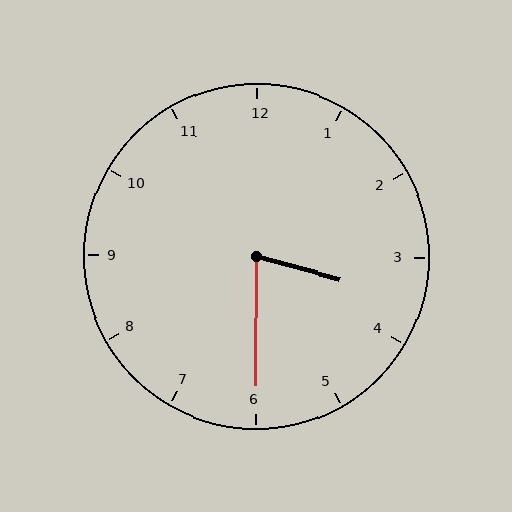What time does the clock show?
3:30.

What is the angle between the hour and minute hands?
Approximately 75 degrees.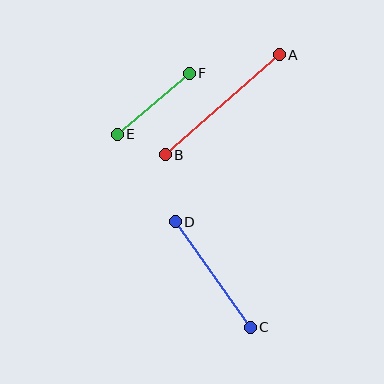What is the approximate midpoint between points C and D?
The midpoint is at approximately (213, 275) pixels.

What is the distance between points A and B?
The distance is approximately 152 pixels.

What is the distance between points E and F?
The distance is approximately 94 pixels.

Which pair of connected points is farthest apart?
Points A and B are farthest apart.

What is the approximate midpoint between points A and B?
The midpoint is at approximately (222, 105) pixels.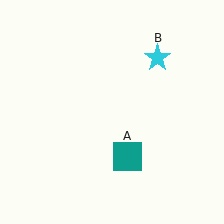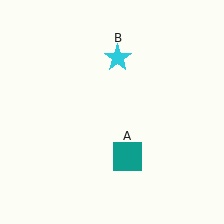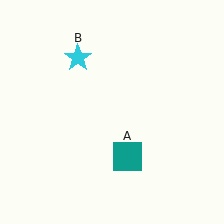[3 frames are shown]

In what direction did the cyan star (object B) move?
The cyan star (object B) moved left.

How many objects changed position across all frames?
1 object changed position: cyan star (object B).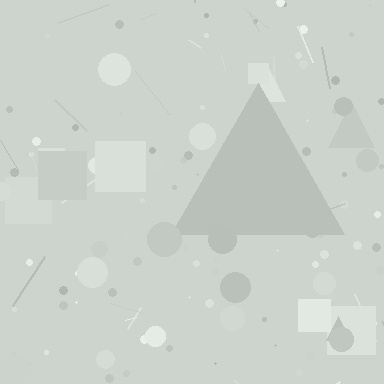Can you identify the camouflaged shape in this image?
The camouflaged shape is a triangle.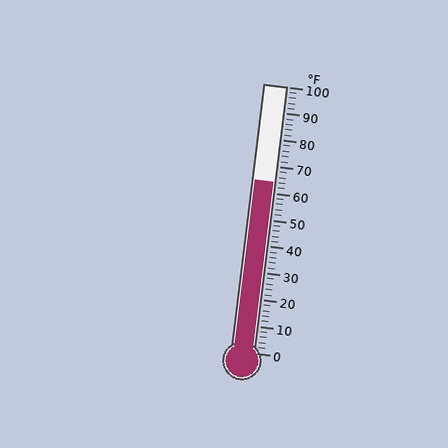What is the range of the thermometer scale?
The thermometer scale ranges from 0°F to 100°F.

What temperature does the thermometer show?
The thermometer shows approximately 64°F.